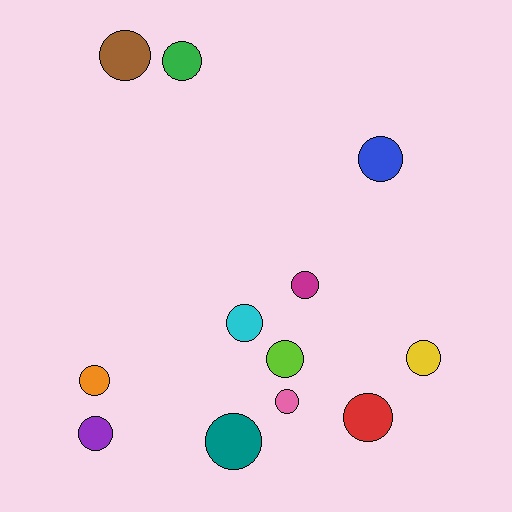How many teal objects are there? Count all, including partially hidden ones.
There is 1 teal object.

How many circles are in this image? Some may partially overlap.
There are 12 circles.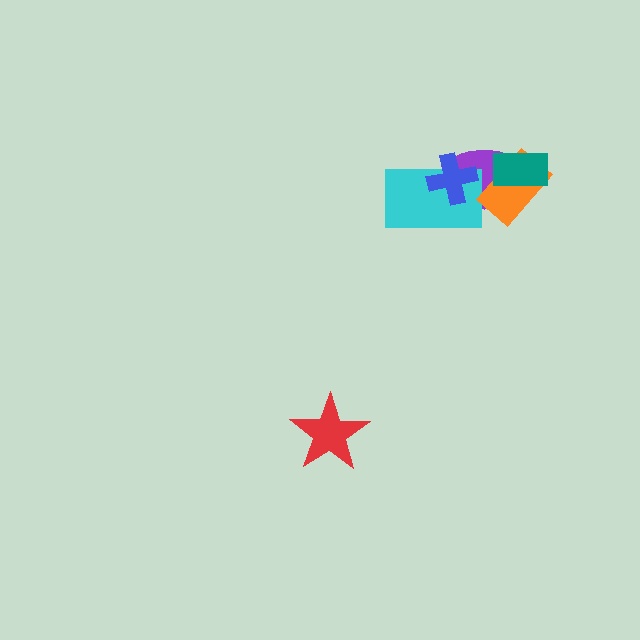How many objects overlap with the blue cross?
2 objects overlap with the blue cross.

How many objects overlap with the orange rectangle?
2 objects overlap with the orange rectangle.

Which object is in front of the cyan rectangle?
The blue cross is in front of the cyan rectangle.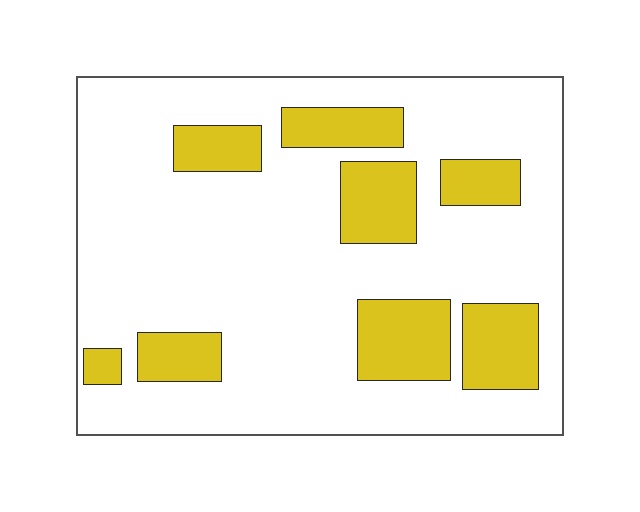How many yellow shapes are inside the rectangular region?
8.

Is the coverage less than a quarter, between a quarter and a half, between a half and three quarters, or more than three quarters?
Less than a quarter.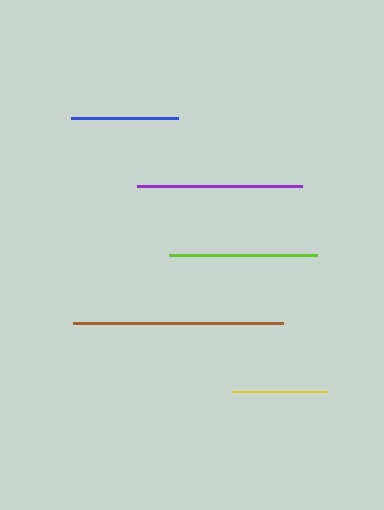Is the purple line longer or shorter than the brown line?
The brown line is longer than the purple line.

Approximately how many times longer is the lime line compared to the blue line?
The lime line is approximately 1.4 times the length of the blue line.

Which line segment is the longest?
The brown line is the longest at approximately 210 pixels.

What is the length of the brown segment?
The brown segment is approximately 210 pixels long.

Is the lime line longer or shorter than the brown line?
The brown line is longer than the lime line.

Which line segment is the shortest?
The yellow line is the shortest at approximately 94 pixels.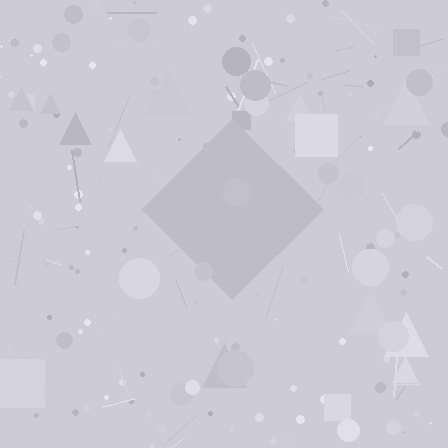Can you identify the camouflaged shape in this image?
The camouflaged shape is a diamond.